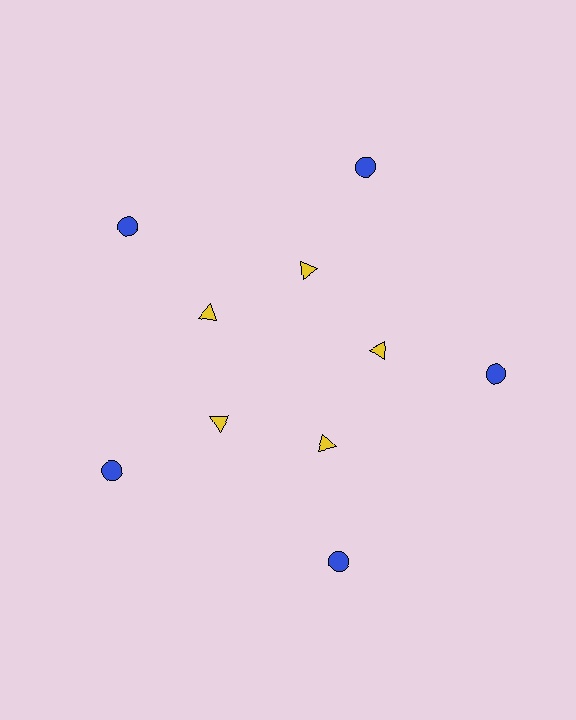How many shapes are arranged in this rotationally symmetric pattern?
There are 10 shapes, arranged in 5 groups of 2.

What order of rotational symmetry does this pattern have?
This pattern has 5-fold rotational symmetry.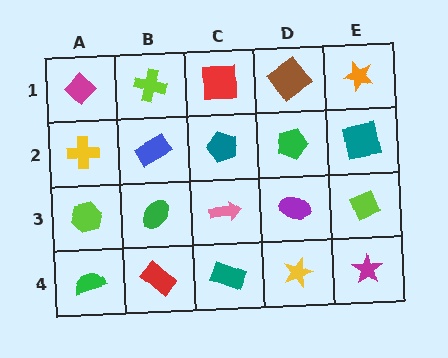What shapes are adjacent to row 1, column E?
A teal square (row 2, column E), a brown diamond (row 1, column D).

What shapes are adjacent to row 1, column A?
A yellow cross (row 2, column A), a lime cross (row 1, column B).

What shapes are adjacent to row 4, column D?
A purple ellipse (row 3, column D), a teal rectangle (row 4, column C), a magenta star (row 4, column E).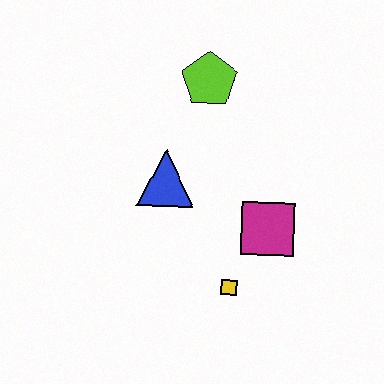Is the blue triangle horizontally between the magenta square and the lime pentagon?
No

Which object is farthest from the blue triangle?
The yellow square is farthest from the blue triangle.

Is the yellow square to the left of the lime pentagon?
No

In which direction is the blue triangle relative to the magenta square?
The blue triangle is to the left of the magenta square.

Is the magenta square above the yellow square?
Yes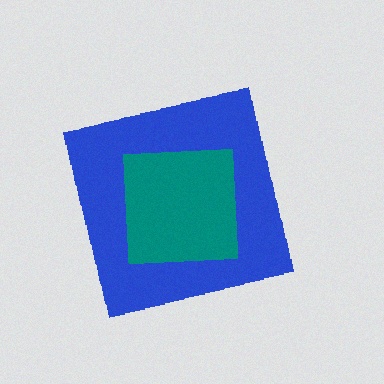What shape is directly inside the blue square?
The teal square.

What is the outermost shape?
The blue square.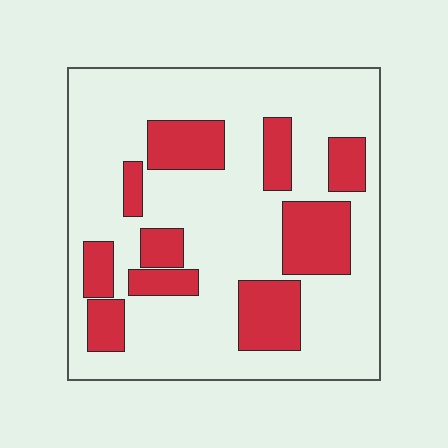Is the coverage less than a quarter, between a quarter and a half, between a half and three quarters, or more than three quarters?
Between a quarter and a half.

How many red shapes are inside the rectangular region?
10.